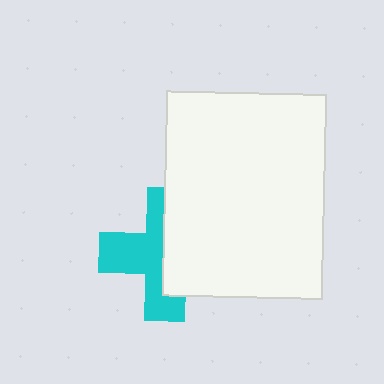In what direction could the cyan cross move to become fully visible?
The cyan cross could move left. That would shift it out from behind the white rectangle entirely.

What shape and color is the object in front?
The object in front is a white rectangle.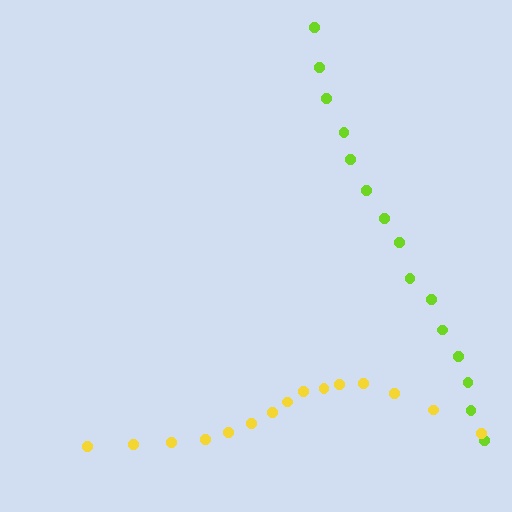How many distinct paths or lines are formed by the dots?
There are 2 distinct paths.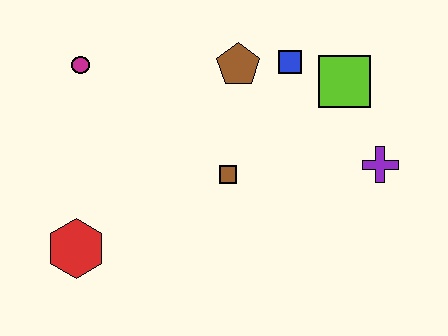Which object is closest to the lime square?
The blue square is closest to the lime square.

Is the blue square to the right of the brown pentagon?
Yes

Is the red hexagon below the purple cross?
Yes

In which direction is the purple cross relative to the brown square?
The purple cross is to the right of the brown square.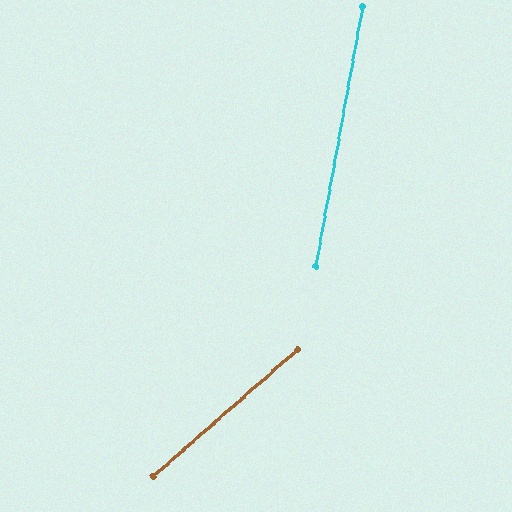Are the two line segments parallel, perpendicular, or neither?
Neither parallel nor perpendicular — they differ by about 38°.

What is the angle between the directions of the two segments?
Approximately 38 degrees.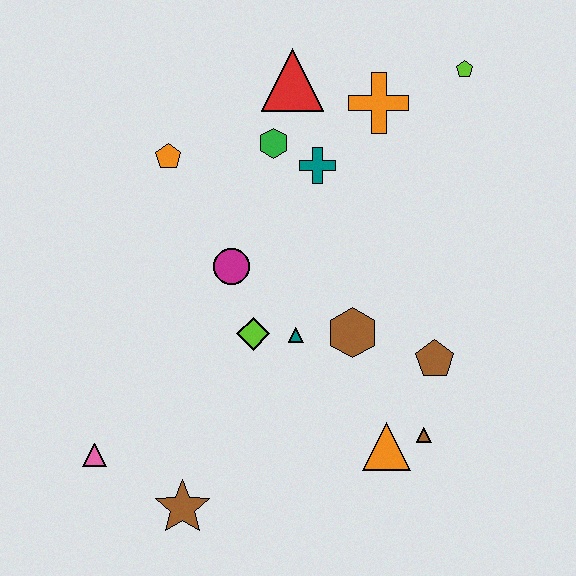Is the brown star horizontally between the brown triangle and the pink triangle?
Yes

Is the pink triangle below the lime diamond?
Yes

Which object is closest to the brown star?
The pink triangle is closest to the brown star.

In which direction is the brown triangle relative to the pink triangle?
The brown triangle is to the right of the pink triangle.